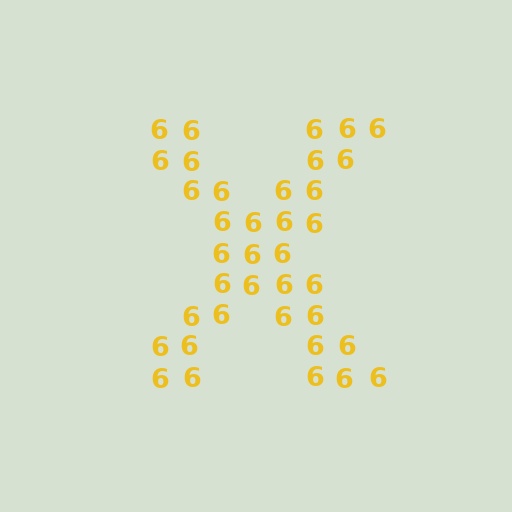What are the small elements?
The small elements are digit 6's.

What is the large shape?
The large shape is the letter X.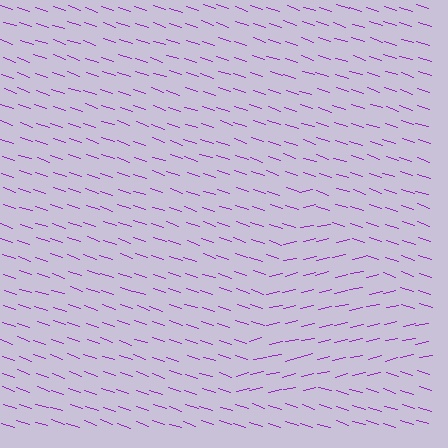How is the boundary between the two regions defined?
The boundary is defined purely by a change in line orientation (approximately 31 degrees difference). All lines are the same color and thickness.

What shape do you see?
I see a triangle.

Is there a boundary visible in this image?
Yes, there is a texture boundary formed by a change in line orientation.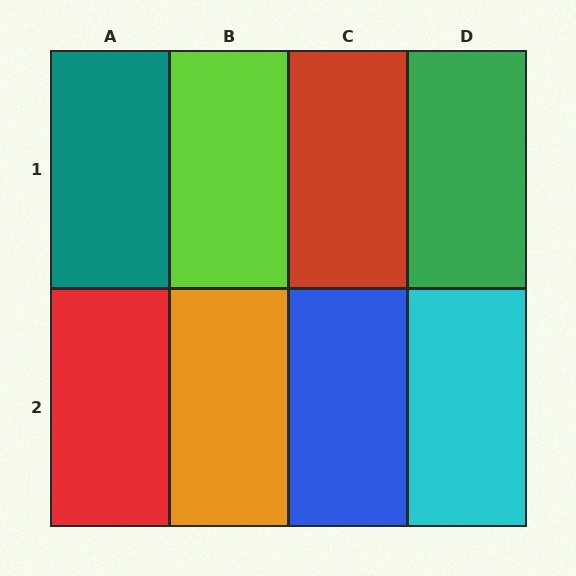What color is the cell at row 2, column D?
Cyan.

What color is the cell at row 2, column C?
Blue.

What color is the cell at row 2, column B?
Orange.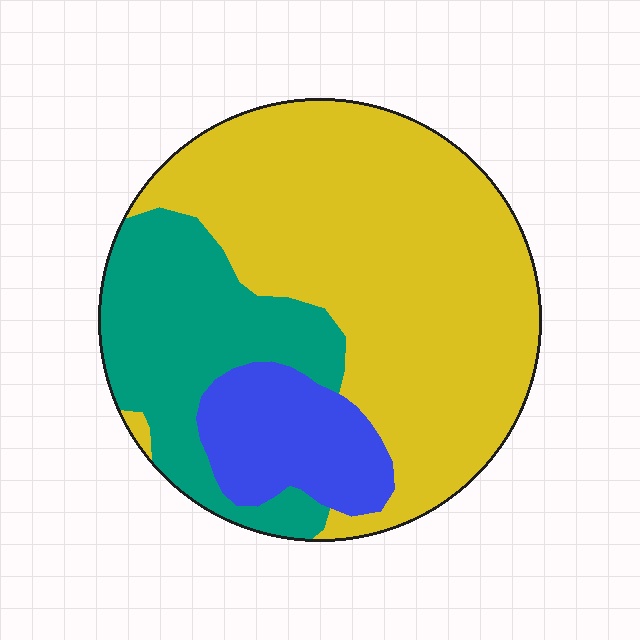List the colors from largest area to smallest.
From largest to smallest: yellow, teal, blue.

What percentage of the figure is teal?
Teal takes up about one quarter (1/4) of the figure.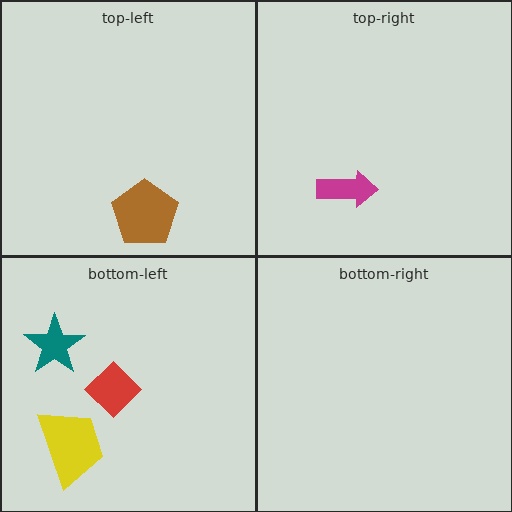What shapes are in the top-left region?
The brown pentagon.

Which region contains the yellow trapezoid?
The bottom-left region.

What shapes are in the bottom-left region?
The yellow trapezoid, the teal star, the red diamond.